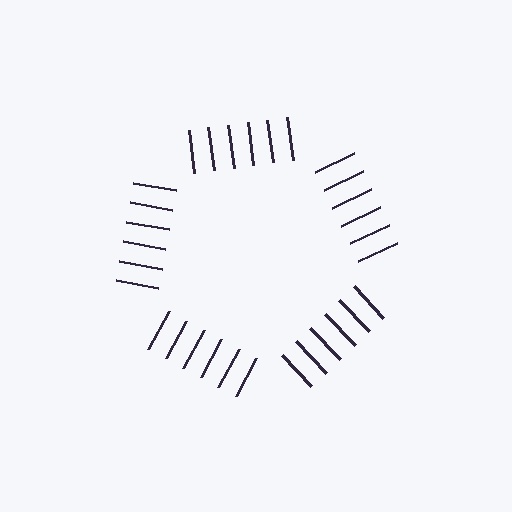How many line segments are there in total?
30 — 6 along each of the 5 edges.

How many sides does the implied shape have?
5 sides — the line-ends trace a pentagon.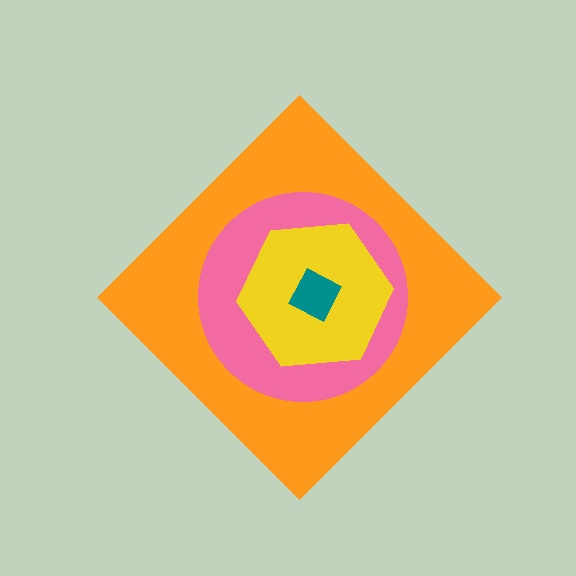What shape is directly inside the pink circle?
The yellow hexagon.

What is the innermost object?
The teal square.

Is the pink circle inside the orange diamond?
Yes.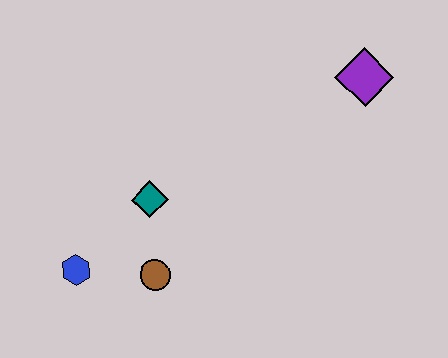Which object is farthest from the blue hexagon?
The purple diamond is farthest from the blue hexagon.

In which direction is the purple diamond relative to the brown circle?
The purple diamond is to the right of the brown circle.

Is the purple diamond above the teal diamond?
Yes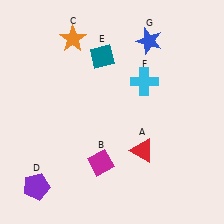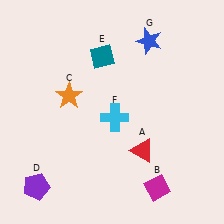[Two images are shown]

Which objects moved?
The objects that moved are: the magenta diamond (B), the orange star (C), the cyan cross (F).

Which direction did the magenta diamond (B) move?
The magenta diamond (B) moved right.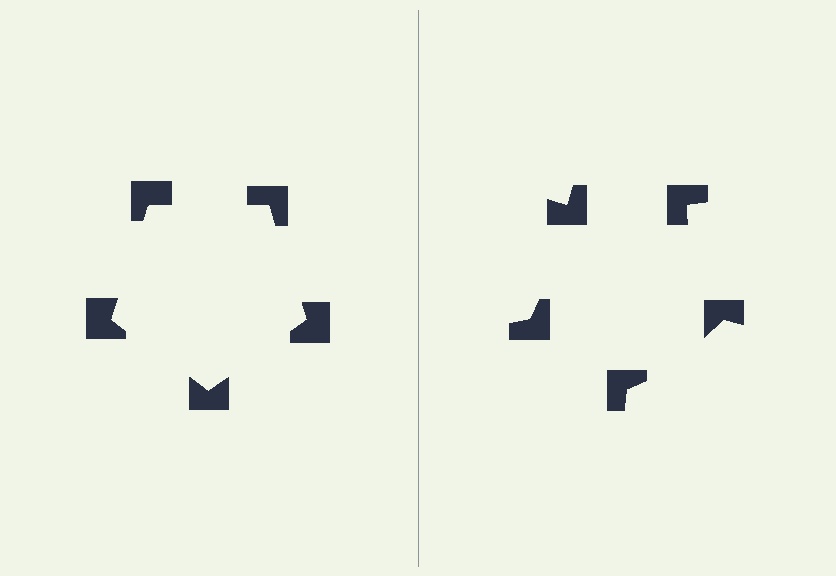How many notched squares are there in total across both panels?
10 — 5 on each side.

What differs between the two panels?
The notched squares are positioned identically on both sides; only the wedge orientations differ. On the left they align to a pentagon; on the right they are misaligned.